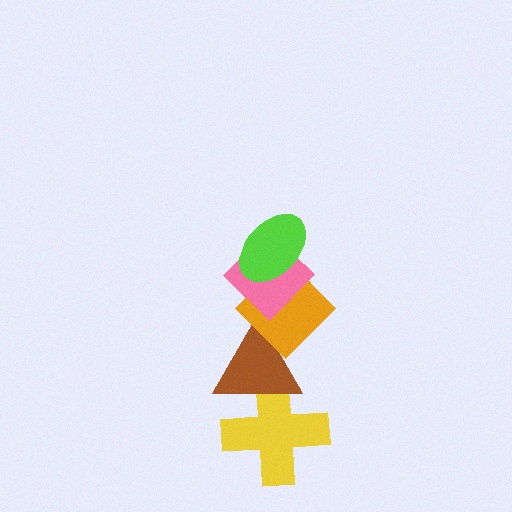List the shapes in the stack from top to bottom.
From top to bottom: the lime ellipse, the pink diamond, the orange diamond, the brown triangle, the yellow cross.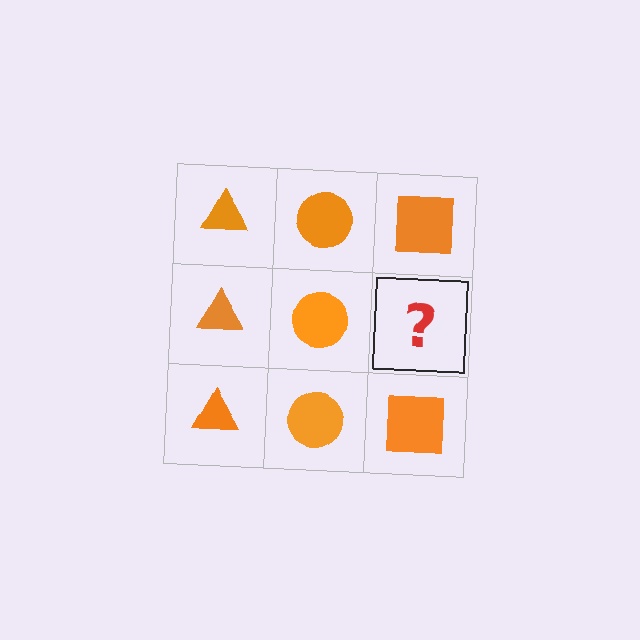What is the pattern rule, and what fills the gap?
The rule is that each column has a consistent shape. The gap should be filled with an orange square.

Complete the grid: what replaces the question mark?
The question mark should be replaced with an orange square.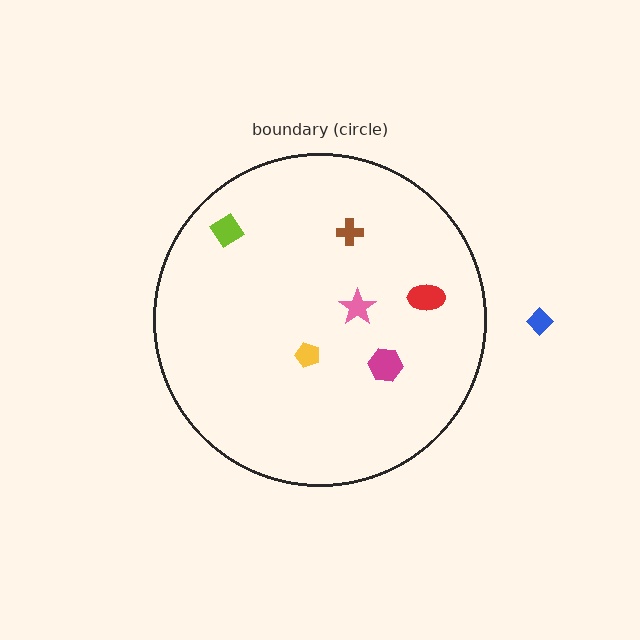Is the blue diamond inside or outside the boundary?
Outside.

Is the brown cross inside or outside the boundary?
Inside.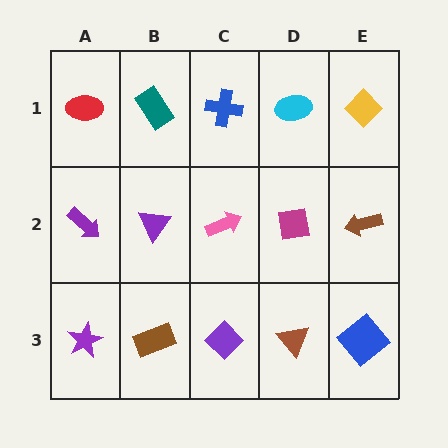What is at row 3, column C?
A purple diamond.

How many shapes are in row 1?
5 shapes.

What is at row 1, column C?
A blue cross.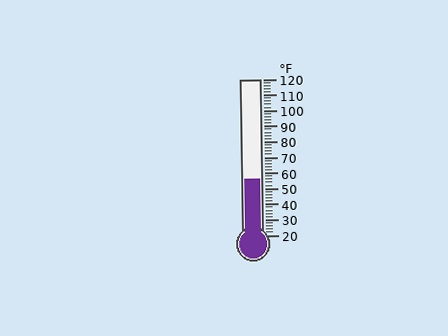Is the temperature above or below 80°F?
The temperature is below 80°F.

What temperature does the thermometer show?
The thermometer shows approximately 56°F.